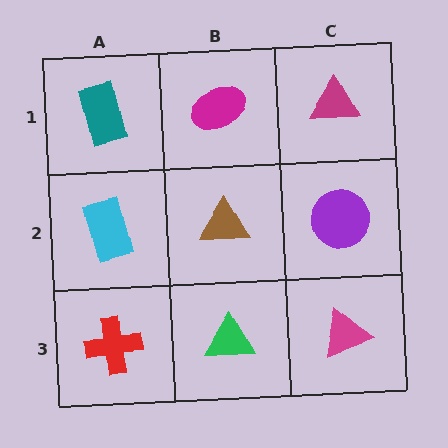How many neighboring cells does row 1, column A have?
2.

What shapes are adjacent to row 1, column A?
A cyan rectangle (row 2, column A), a magenta ellipse (row 1, column B).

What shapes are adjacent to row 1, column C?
A purple circle (row 2, column C), a magenta ellipse (row 1, column B).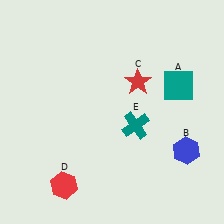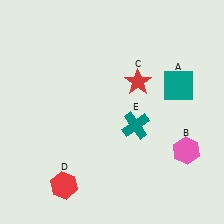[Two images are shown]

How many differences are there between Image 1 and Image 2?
There is 1 difference between the two images.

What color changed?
The hexagon (B) changed from blue in Image 1 to pink in Image 2.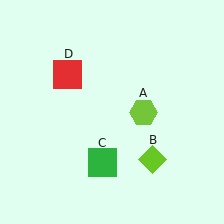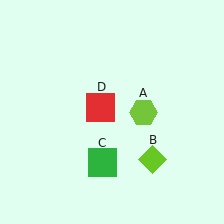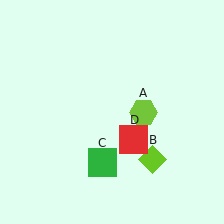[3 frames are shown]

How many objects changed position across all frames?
1 object changed position: red square (object D).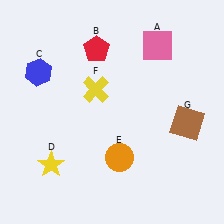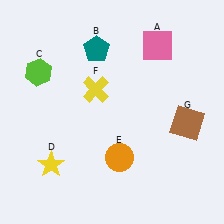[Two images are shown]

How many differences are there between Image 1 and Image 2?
There are 2 differences between the two images.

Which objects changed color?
B changed from red to teal. C changed from blue to lime.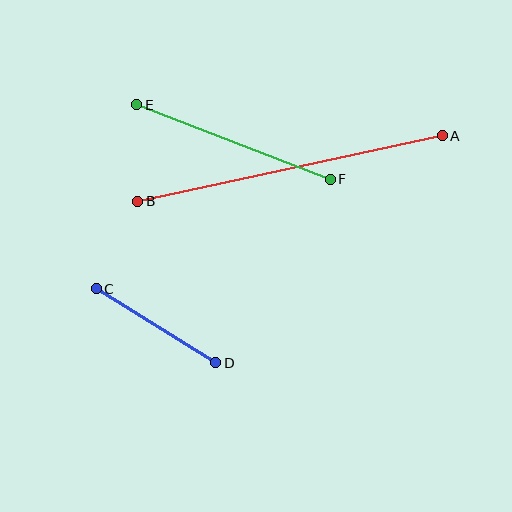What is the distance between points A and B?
The distance is approximately 312 pixels.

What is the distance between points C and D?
The distance is approximately 141 pixels.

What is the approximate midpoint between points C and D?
The midpoint is at approximately (156, 326) pixels.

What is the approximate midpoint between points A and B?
The midpoint is at approximately (290, 168) pixels.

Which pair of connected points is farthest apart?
Points A and B are farthest apart.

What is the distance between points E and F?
The distance is approximately 207 pixels.